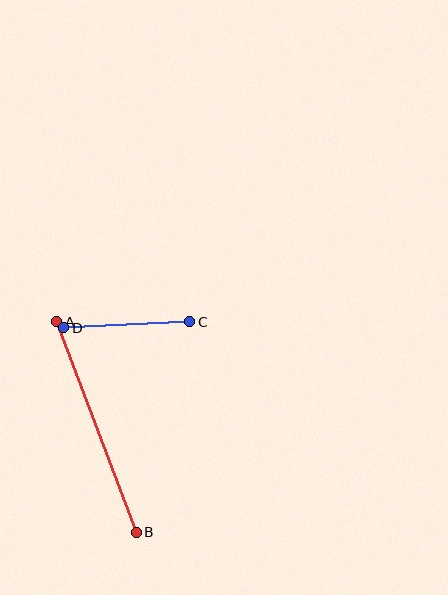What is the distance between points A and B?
The distance is approximately 225 pixels.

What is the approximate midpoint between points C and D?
The midpoint is at approximately (127, 325) pixels.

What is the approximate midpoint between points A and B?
The midpoint is at approximately (96, 427) pixels.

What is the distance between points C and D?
The distance is approximately 126 pixels.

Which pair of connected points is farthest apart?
Points A and B are farthest apart.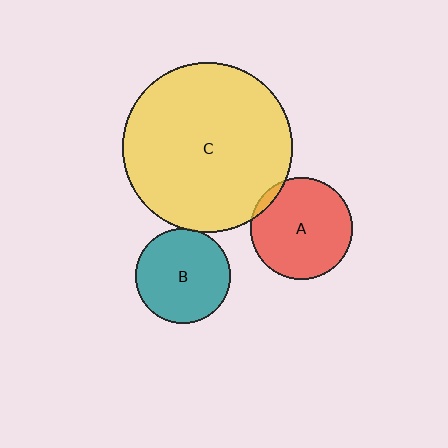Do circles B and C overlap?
Yes.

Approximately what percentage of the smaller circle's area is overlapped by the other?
Approximately 5%.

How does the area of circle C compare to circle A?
Approximately 2.8 times.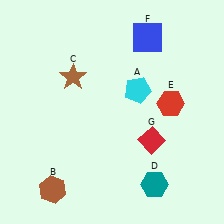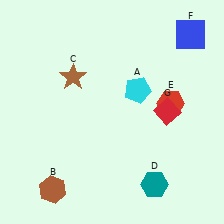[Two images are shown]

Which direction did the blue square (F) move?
The blue square (F) moved right.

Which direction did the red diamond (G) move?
The red diamond (G) moved up.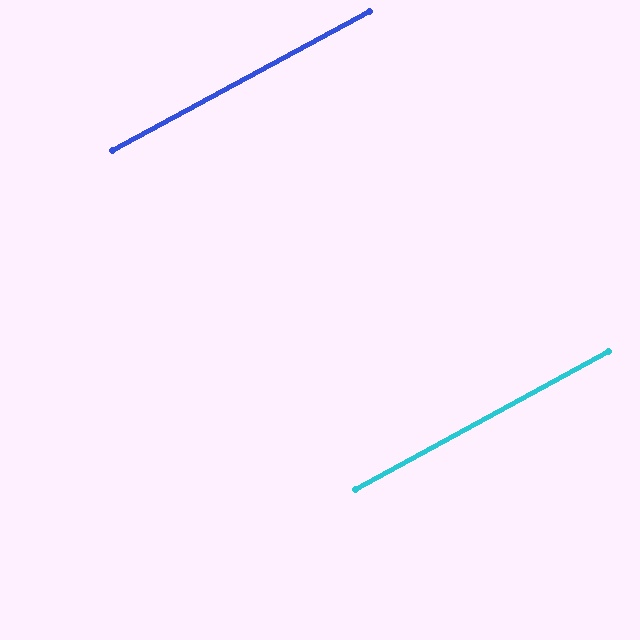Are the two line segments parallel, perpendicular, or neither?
Parallel — their directions differ by only 0.1°.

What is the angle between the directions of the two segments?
Approximately 0 degrees.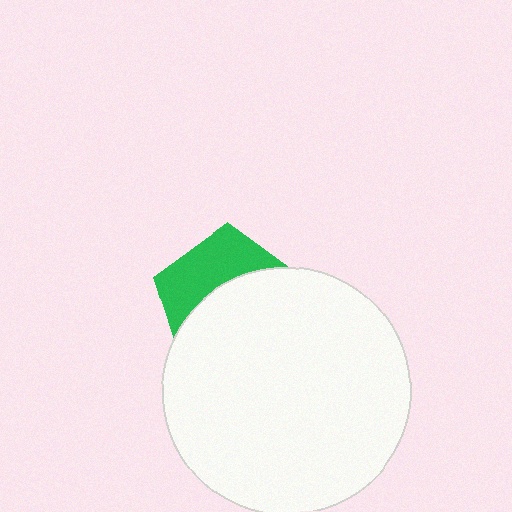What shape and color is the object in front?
The object in front is a white circle.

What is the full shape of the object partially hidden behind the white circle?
The partially hidden object is a green pentagon.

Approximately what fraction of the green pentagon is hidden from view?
Roughly 61% of the green pentagon is hidden behind the white circle.